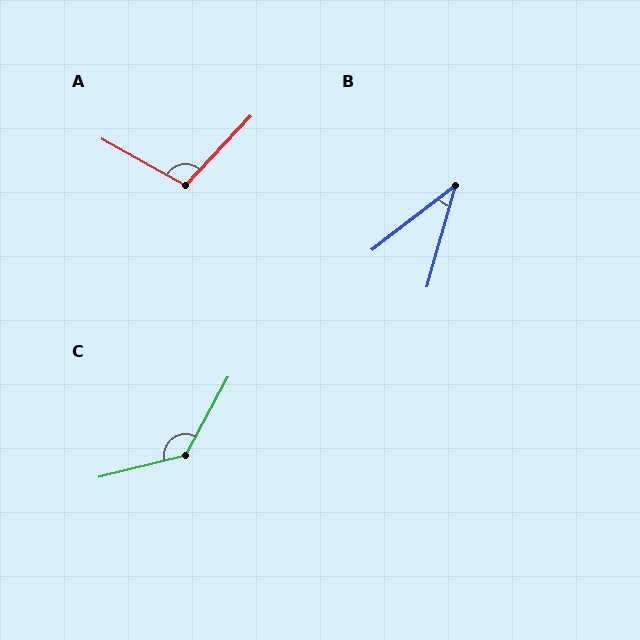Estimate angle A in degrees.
Approximately 104 degrees.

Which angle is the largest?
C, at approximately 132 degrees.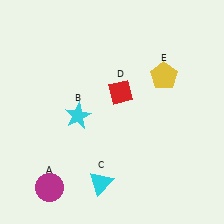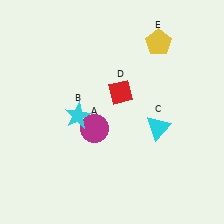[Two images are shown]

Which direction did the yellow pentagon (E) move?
The yellow pentagon (E) moved up.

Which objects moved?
The objects that moved are: the magenta circle (A), the cyan triangle (C), the yellow pentagon (E).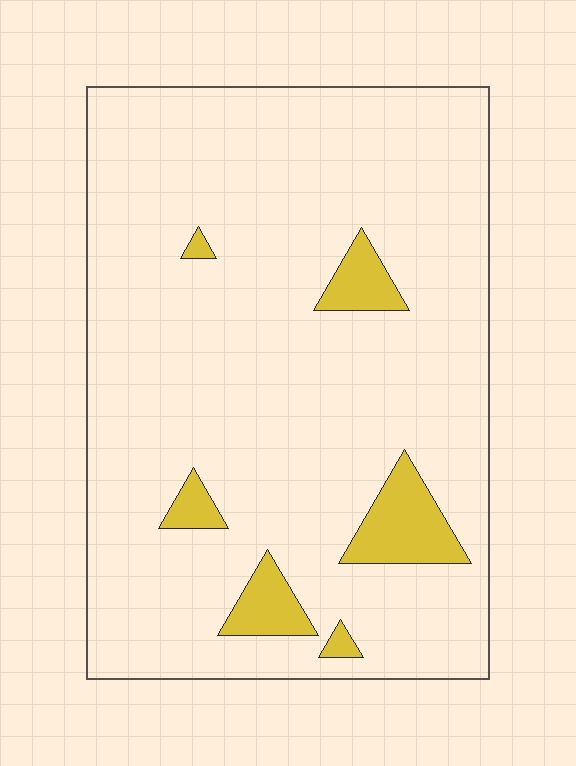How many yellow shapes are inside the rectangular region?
6.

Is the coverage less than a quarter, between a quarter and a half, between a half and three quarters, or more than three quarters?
Less than a quarter.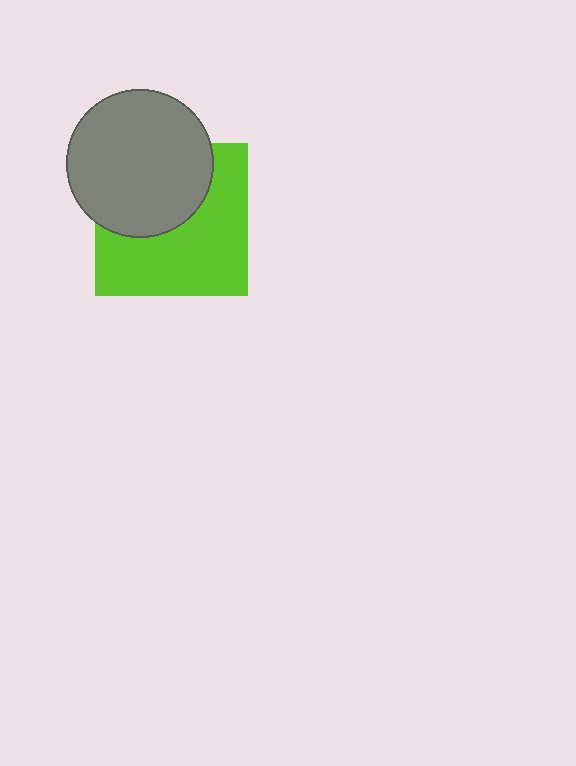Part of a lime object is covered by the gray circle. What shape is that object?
It is a square.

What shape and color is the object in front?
The object in front is a gray circle.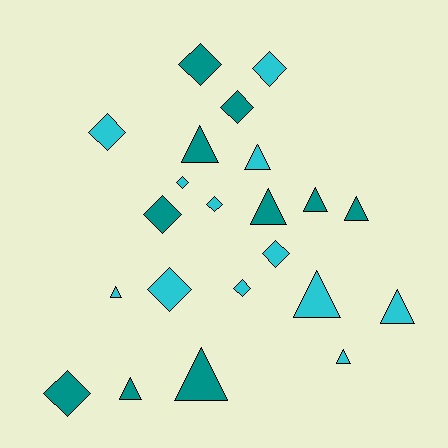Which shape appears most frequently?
Triangle, with 11 objects.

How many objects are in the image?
There are 22 objects.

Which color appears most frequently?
Cyan, with 12 objects.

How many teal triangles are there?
There are 6 teal triangles.